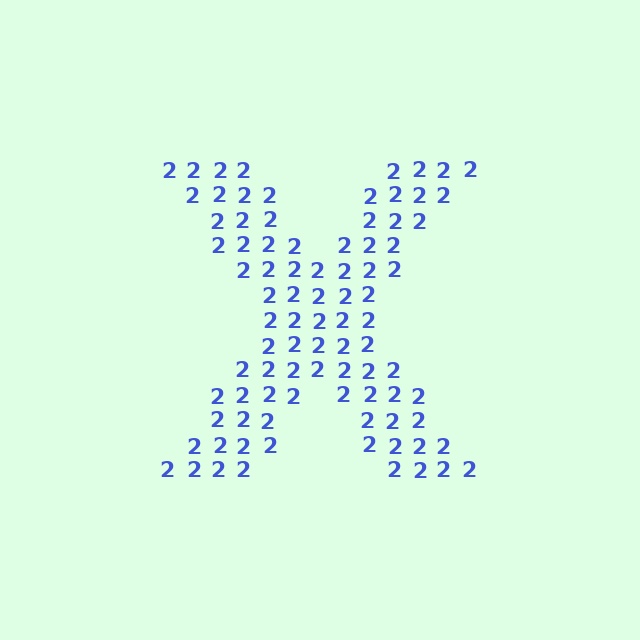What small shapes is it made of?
It is made of small digit 2's.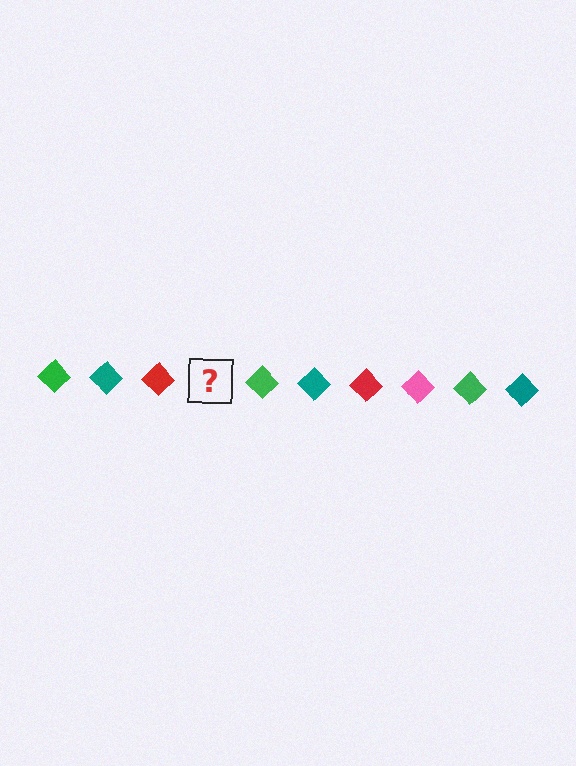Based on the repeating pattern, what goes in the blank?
The blank should be a pink diamond.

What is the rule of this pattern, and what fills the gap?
The rule is that the pattern cycles through green, teal, red, pink diamonds. The gap should be filled with a pink diamond.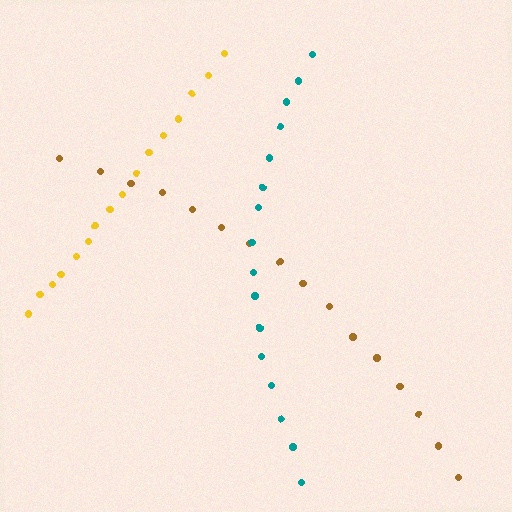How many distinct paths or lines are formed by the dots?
There are 3 distinct paths.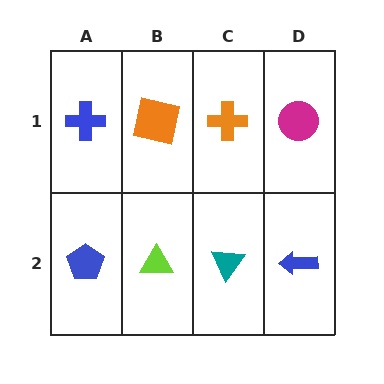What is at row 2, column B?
A lime triangle.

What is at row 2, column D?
A blue arrow.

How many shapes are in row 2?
4 shapes.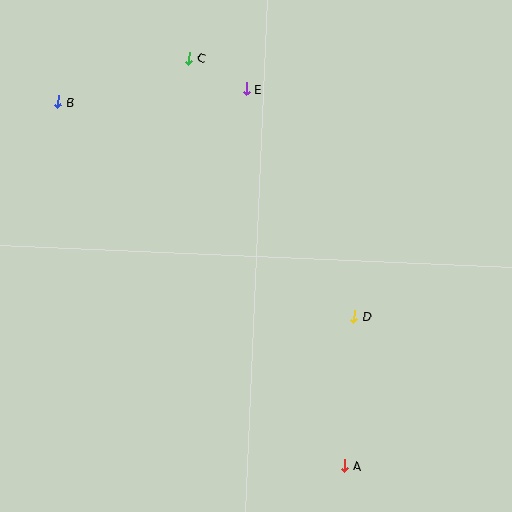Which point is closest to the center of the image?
Point D at (354, 317) is closest to the center.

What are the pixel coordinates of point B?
Point B is at (58, 102).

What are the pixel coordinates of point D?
Point D is at (354, 317).